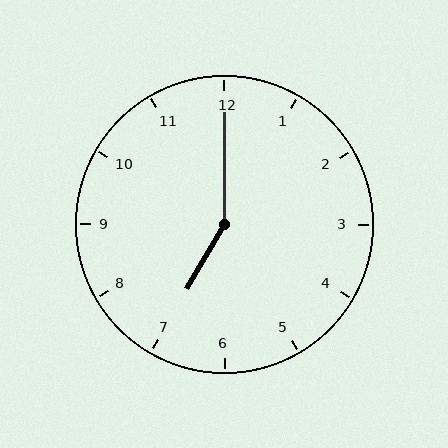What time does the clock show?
7:00.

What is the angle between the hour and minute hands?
Approximately 150 degrees.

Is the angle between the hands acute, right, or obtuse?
It is obtuse.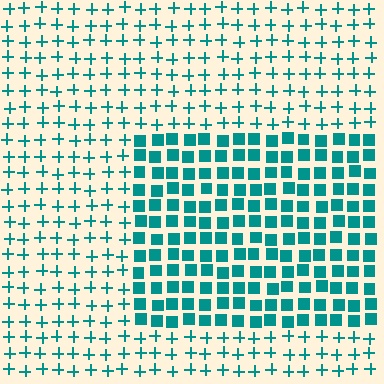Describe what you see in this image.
The image is filled with small teal elements arranged in a uniform grid. A rectangle-shaped region contains squares, while the surrounding area contains plus signs. The boundary is defined purely by the change in element shape.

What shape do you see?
I see a rectangle.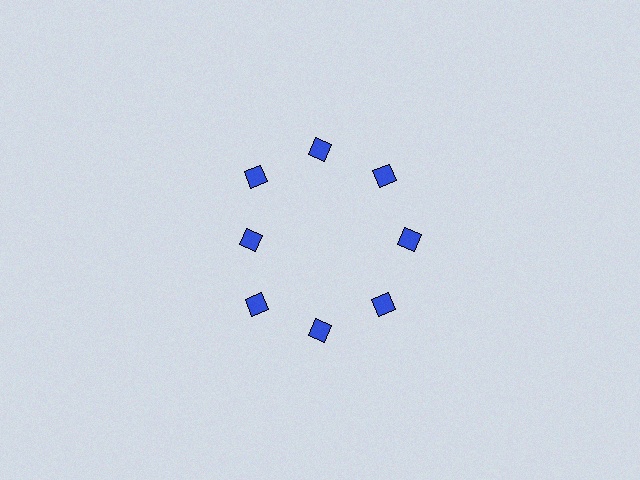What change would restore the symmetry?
The symmetry would be restored by moving it outward, back onto the ring so that all 8 diamonds sit at equal angles and equal distance from the center.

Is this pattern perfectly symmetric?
No. The 8 blue diamonds are arranged in a ring, but one element near the 9 o'clock position is pulled inward toward the center, breaking the 8-fold rotational symmetry.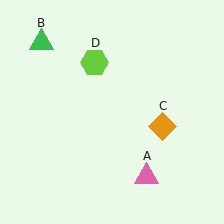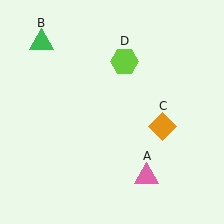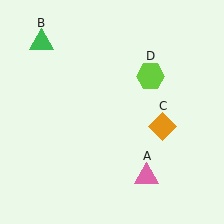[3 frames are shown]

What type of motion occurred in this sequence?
The lime hexagon (object D) rotated clockwise around the center of the scene.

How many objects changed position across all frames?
1 object changed position: lime hexagon (object D).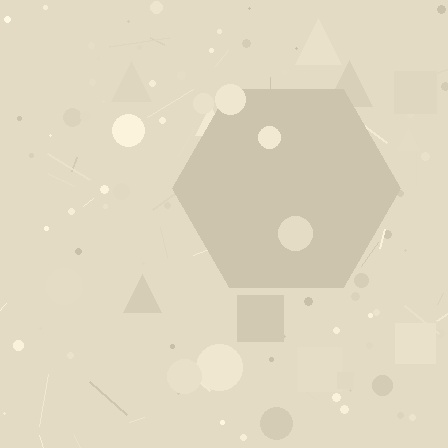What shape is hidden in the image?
A hexagon is hidden in the image.